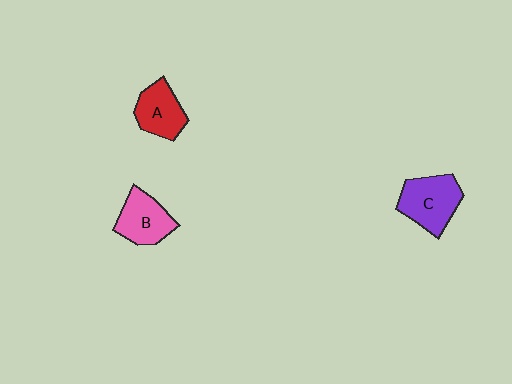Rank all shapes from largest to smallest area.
From largest to smallest: C (purple), B (pink), A (red).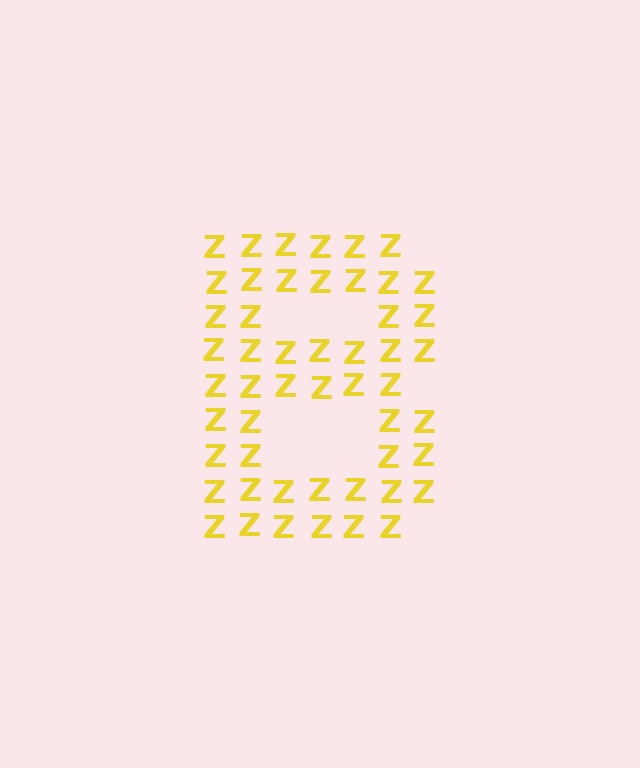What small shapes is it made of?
It is made of small letter Z's.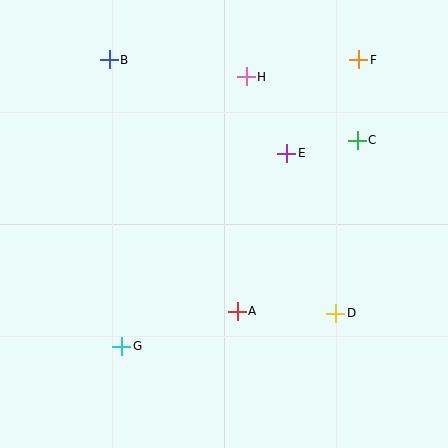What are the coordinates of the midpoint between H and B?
The midpoint between H and B is at (178, 68).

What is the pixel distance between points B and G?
The distance between B and G is 287 pixels.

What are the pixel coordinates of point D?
Point D is at (336, 313).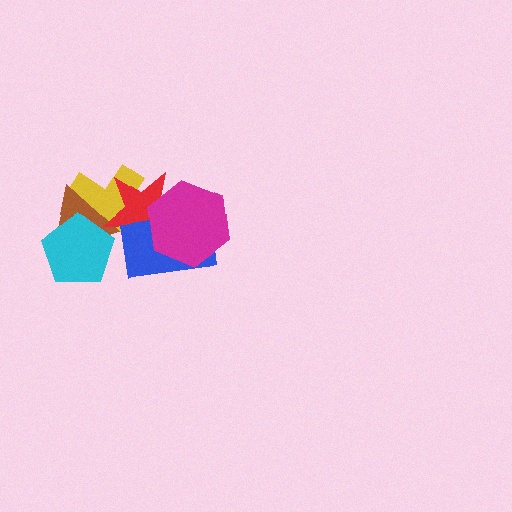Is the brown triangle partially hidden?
Yes, it is partially covered by another shape.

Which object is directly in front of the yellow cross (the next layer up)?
The brown triangle is directly in front of the yellow cross.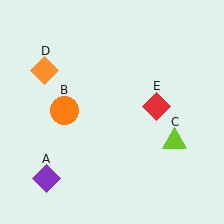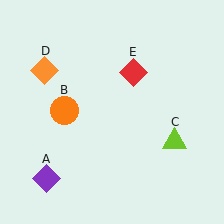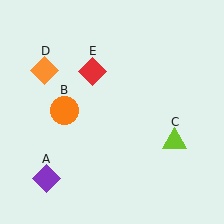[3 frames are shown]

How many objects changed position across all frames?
1 object changed position: red diamond (object E).